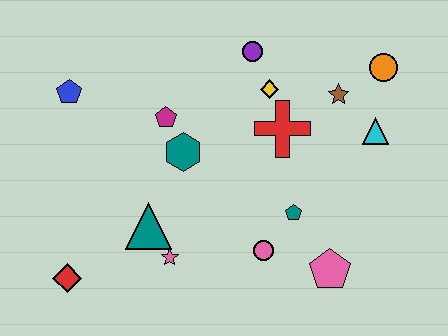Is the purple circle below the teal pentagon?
No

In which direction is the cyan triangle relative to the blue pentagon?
The cyan triangle is to the right of the blue pentagon.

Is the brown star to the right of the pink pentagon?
Yes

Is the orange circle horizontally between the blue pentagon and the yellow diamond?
No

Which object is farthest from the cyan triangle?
The red diamond is farthest from the cyan triangle.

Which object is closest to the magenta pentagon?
The teal hexagon is closest to the magenta pentagon.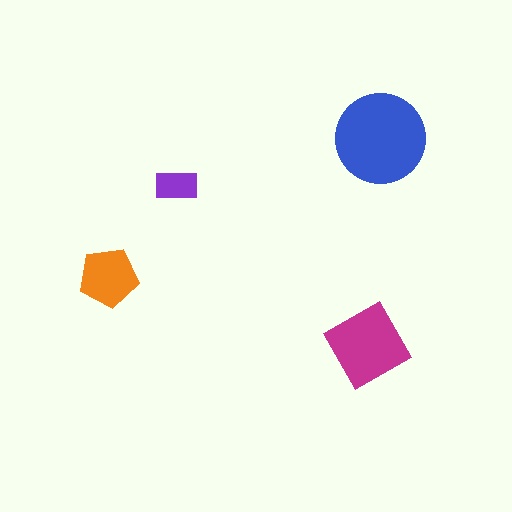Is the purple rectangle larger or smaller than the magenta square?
Smaller.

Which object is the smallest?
The purple rectangle.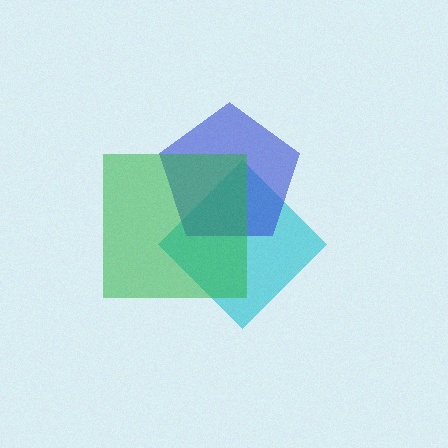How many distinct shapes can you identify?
There are 3 distinct shapes: a cyan diamond, a blue pentagon, a green square.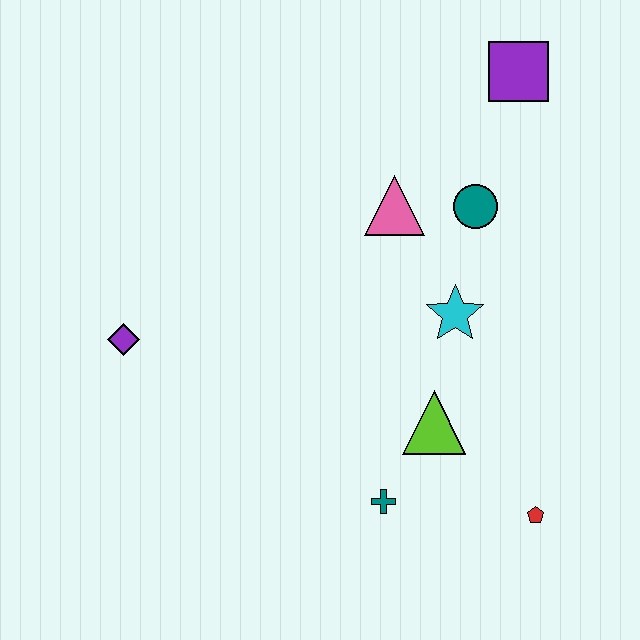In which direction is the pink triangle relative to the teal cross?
The pink triangle is above the teal cross.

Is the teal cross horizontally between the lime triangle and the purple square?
No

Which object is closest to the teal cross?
The lime triangle is closest to the teal cross.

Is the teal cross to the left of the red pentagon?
Yes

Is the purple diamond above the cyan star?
No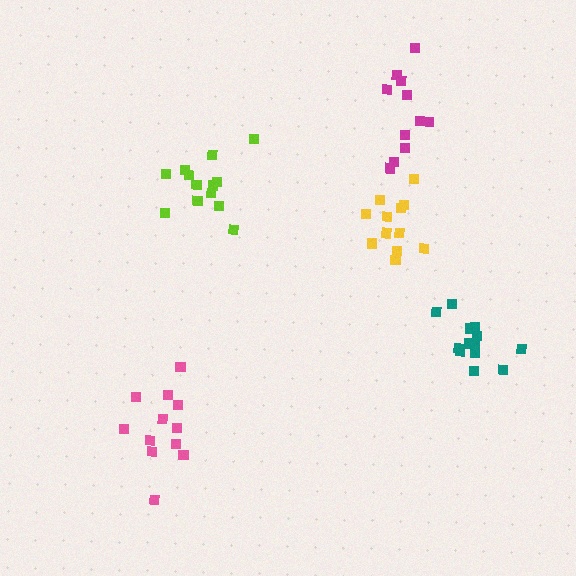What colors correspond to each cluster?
The clusters are colored: magenta, lime, yellow, teal, pink.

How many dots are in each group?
Group 1: 11 dots, Group 2: 13 dots, Group 3: 12 dots, Group 4: 13 dots, Group 5: 12 dots (61 total).